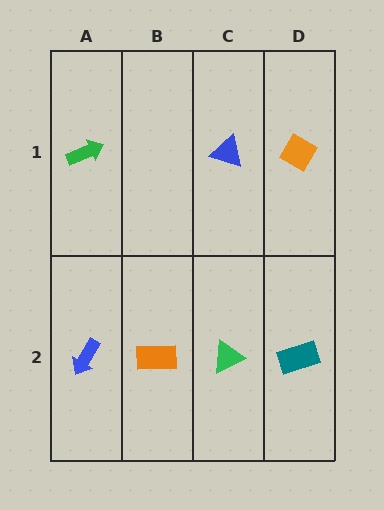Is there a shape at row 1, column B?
No, that cell is empty.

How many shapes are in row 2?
4 shapes.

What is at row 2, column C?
A green triangle.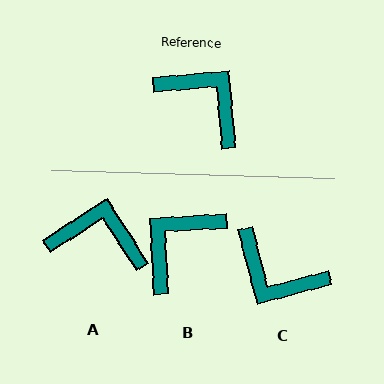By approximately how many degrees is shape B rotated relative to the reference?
Approximately 88 degrees counter-clockwise.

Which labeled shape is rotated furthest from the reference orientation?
C, about 171 degrees away.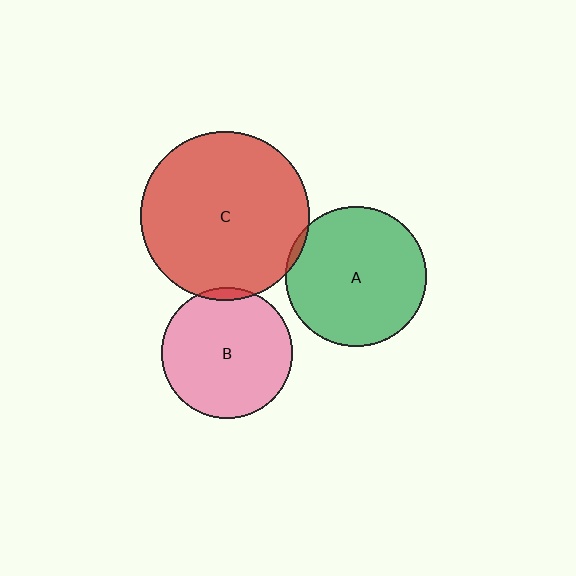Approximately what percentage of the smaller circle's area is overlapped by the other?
Approximately 5%.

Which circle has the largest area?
Circle C (red).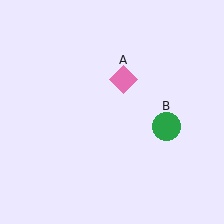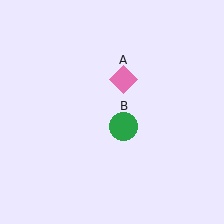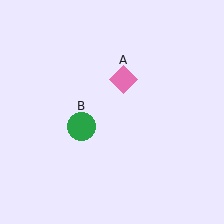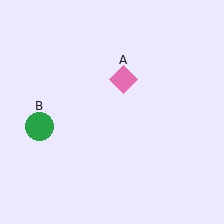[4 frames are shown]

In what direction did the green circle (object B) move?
The green circle (object B) moved left.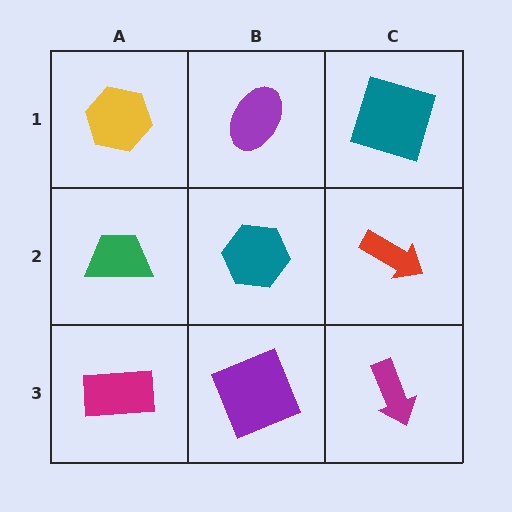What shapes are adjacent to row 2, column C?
A teal square (row 1, column C), a magenta arrow (row 3, column C), a teal hexagon (row 2, column B).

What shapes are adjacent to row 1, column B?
A teal hexagon (row 2, column B), a yellow hexagon (row 1, column A), a teal square (row 1, column C).